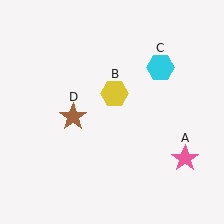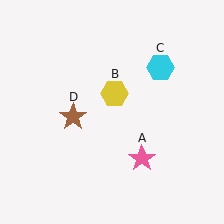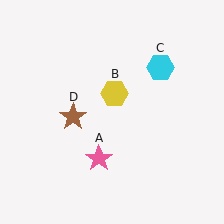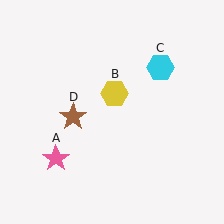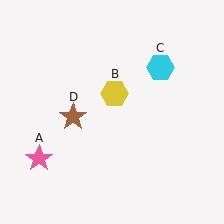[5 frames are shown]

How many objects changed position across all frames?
1 object changed position: pink star (object A).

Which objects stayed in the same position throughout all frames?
Yellow hexagon (object B) and cyan hexagon (object C) and brown star (object D) remained stationary.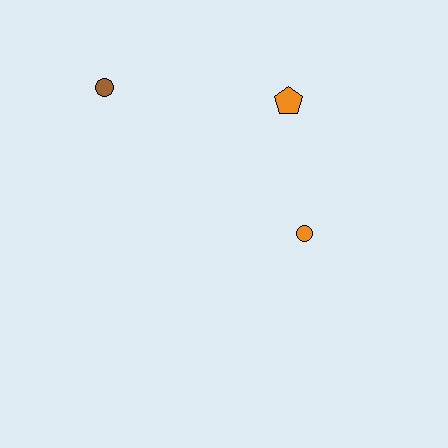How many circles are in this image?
There are 2 circles.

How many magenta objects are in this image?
There are no magenta objects.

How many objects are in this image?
There are 3 objects.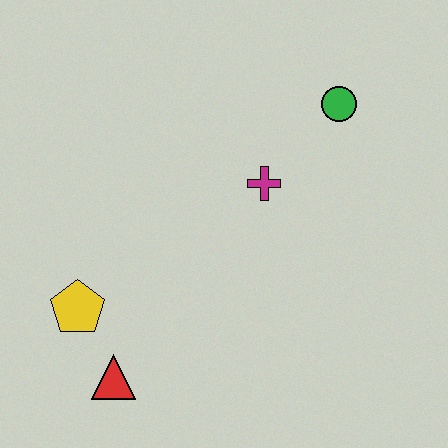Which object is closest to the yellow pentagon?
The red triangle is closest to the yellow pentagon.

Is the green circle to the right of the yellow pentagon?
Yes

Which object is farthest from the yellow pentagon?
The green circle is farthest from the yellow pentagon.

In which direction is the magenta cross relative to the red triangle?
The magenta cross is above the red triangle.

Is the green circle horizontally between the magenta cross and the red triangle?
No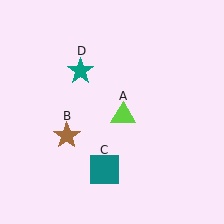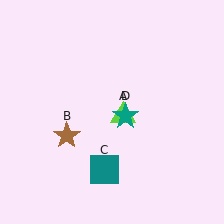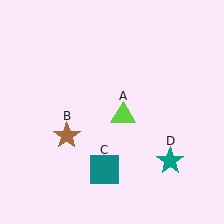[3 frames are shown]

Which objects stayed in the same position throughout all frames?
Lime triangle (object A) and brown star (object B) and teal square (object C) remained stationary.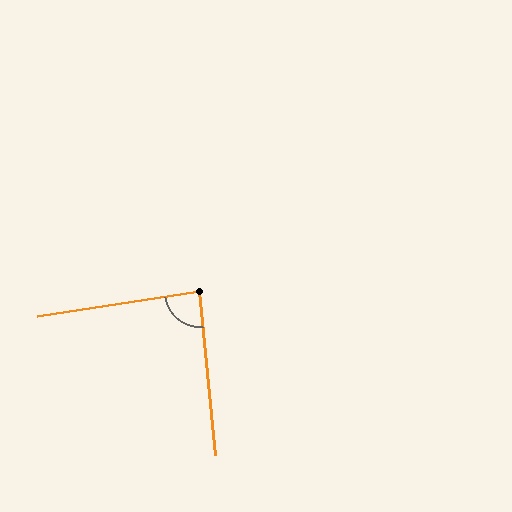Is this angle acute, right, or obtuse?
It is approximately a right angle.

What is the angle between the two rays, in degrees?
Approximately 87 degrees.